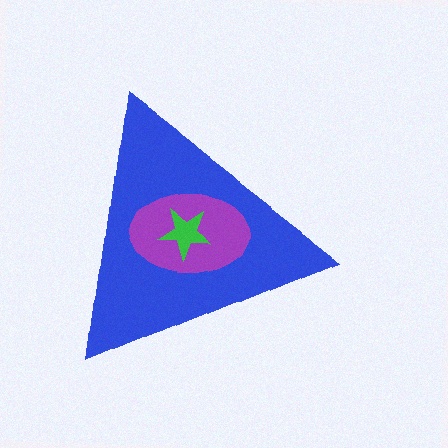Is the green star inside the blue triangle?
Yes.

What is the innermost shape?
The green star.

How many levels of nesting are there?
3.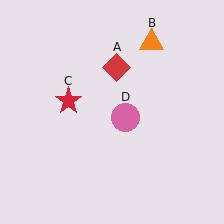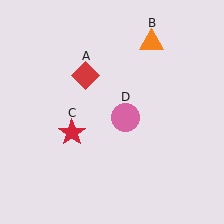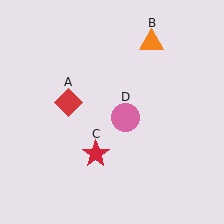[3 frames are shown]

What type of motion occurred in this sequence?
The red diamond (object A), red star (object C) rotated counterclockwise around the center of the scene.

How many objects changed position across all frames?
2 objects changed position: red diamond (object A), red star (object C).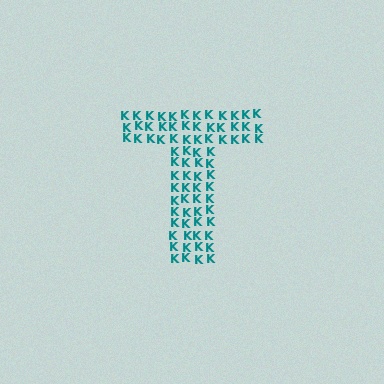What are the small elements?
The small elements are letter K's.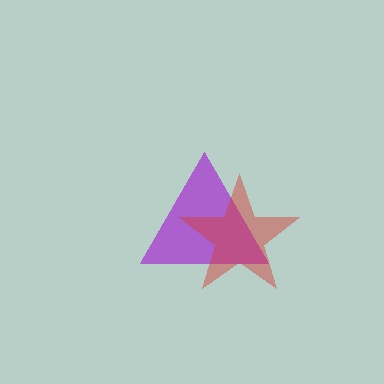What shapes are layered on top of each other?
The layered shapes are: a purple triangle, a red star.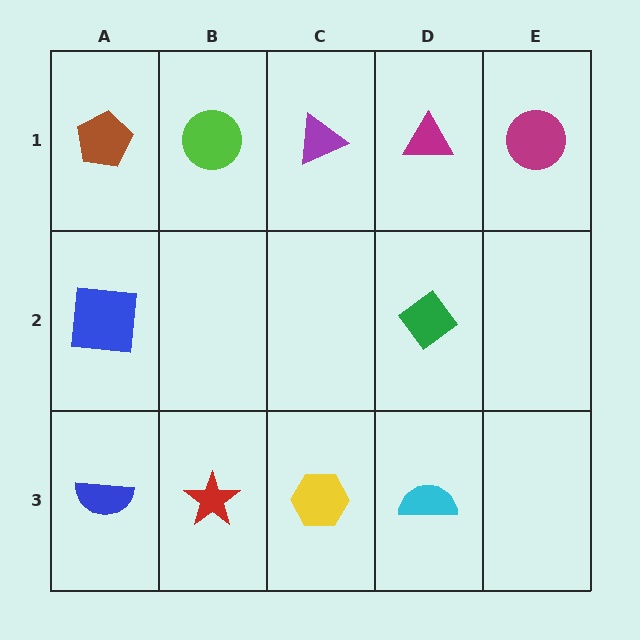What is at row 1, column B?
A lime circle.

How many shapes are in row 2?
2 shapes.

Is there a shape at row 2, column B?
No, that cell is empty.